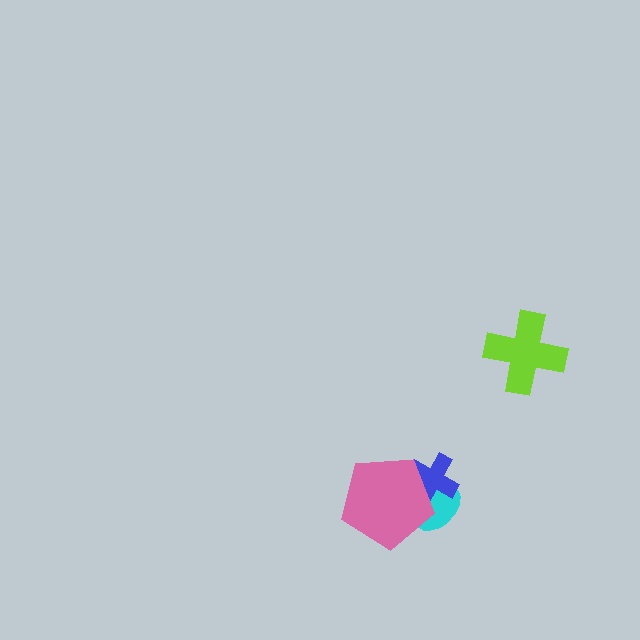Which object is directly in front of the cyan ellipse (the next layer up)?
The blue cross is directly in front of the cyan ellipse.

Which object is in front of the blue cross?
The pink pentagon is in front of the blue cross.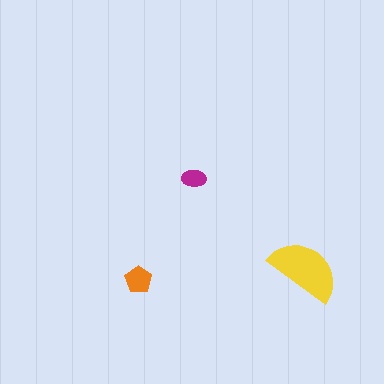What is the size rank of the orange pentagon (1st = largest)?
2nd.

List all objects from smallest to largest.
The magenta ellipse, the orange pentagon, the yellow semicircle.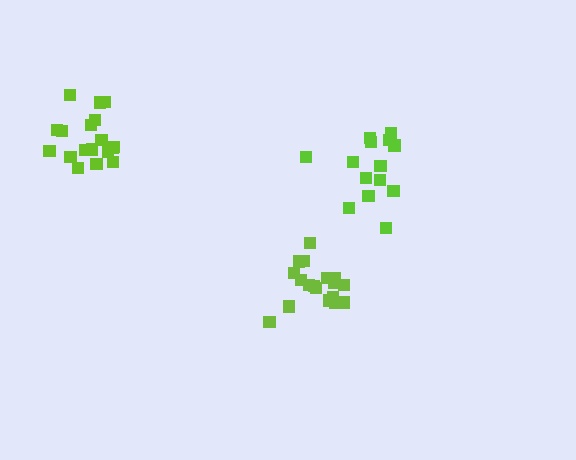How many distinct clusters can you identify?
There are 3 distinct clusters.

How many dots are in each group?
Group 1: 14 dots, Group 2: 18 dots, Group 3: 19 dots (51 total).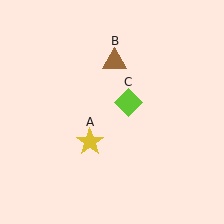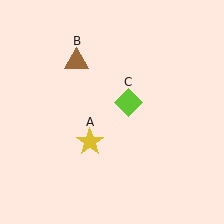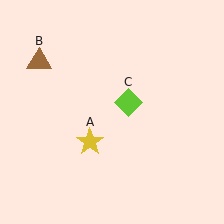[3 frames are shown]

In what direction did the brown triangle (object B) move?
The brown triangle (object B) moved left.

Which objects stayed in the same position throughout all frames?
Yellow star (object A) and lime diamond (object C) remained stationary.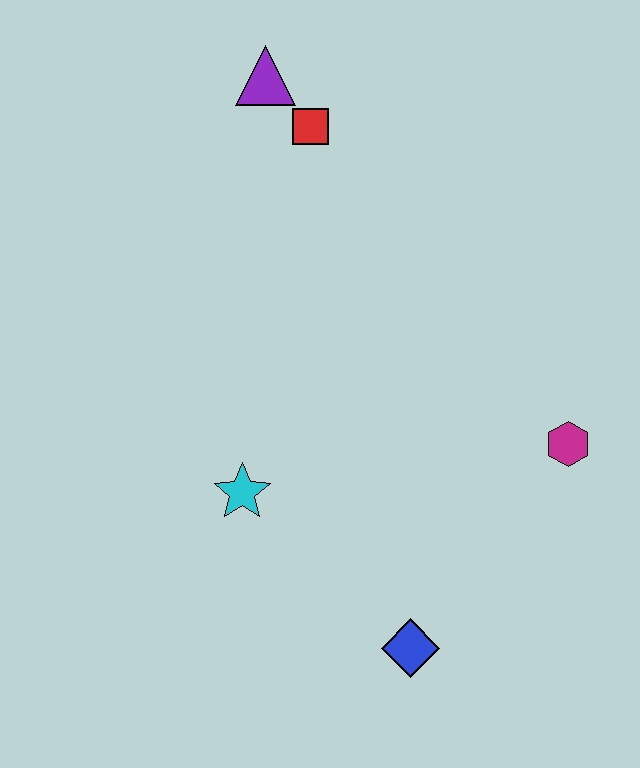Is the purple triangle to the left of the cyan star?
No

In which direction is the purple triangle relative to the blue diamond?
The purple triangle is above the blue diamond.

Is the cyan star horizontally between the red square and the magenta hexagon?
No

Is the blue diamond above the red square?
No